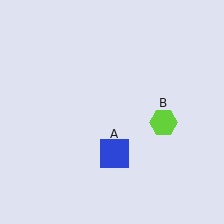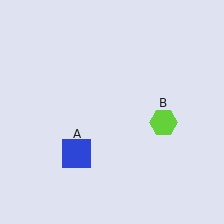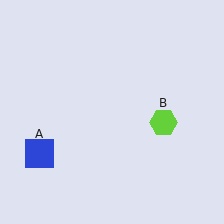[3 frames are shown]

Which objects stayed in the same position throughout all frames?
Lime hexagon (object B) remained stationary.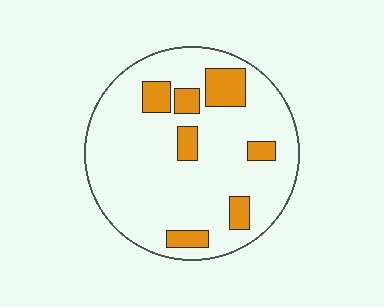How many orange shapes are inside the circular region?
7.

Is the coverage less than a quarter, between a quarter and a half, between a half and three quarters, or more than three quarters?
Less than a quarter.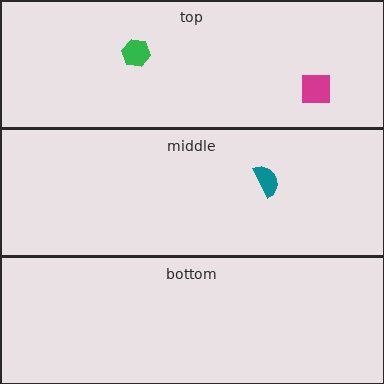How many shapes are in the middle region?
1.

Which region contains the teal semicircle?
The middle region.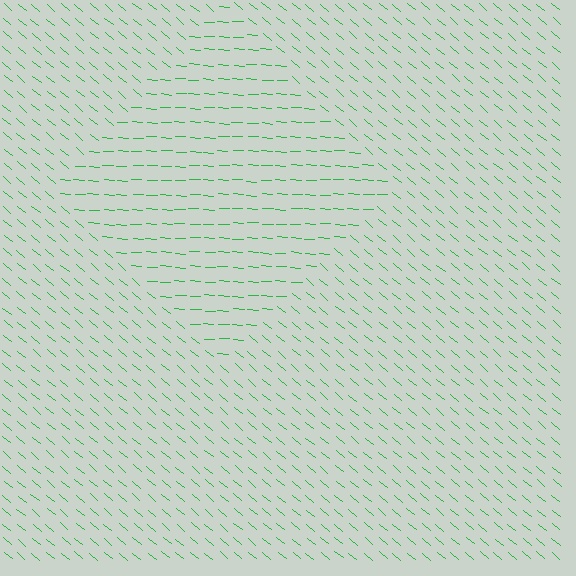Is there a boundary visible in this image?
Yes, there is a texture boundary formed by a change in line orientation.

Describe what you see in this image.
The image is filled with small green line segments. A diamond region in the image has lines oriented differently from the surrounding lines, creating a visible texture boundary.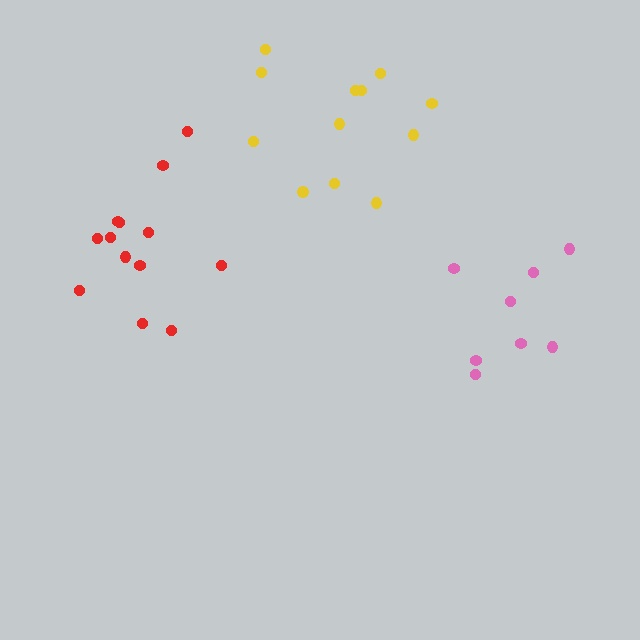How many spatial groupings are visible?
There are 3 spatial groupings.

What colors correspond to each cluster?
The clusters are colored: red, yellow, pink.